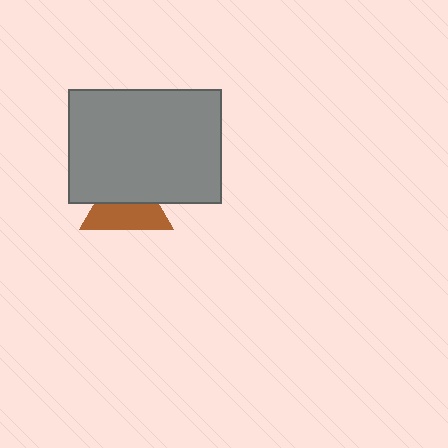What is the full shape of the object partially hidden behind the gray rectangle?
The partially hidden object is a brown triangle.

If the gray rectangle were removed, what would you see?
You would see the complete brown triangle.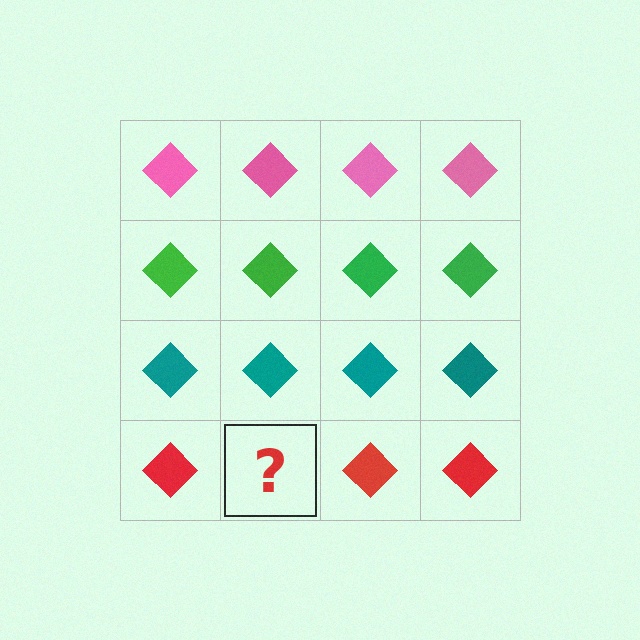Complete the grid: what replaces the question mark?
The question mark should be replaced with a red diamond.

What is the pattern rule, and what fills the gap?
The rule is that each row has a consistent color. The gap should be filled with a red diamond.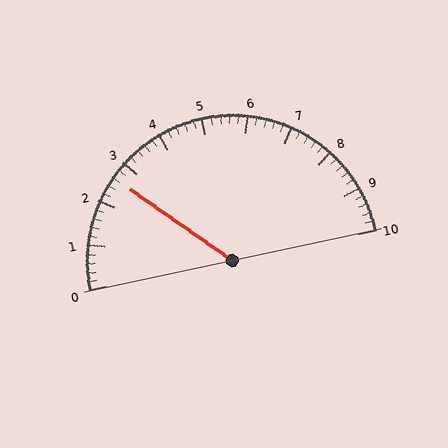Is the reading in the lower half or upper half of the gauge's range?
The reading is in the lower half of the range (0 to 10).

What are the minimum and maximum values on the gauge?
The gauge ranges from 0 to 10.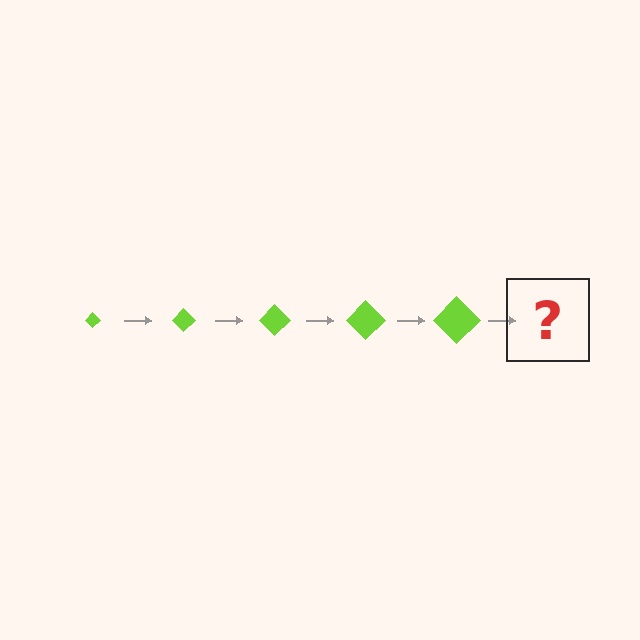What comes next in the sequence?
The next element should be a lime diamond, larger than the previous one.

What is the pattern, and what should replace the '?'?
The pattern is that the diamond gets progressively larger each step. The '?' should be a lime diamond, larger than the previous one.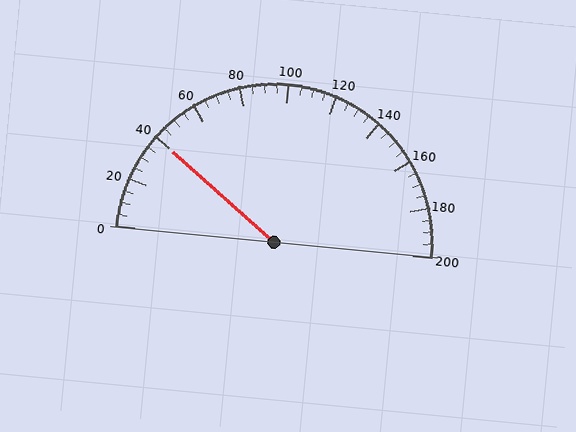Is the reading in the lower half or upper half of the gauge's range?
The reading is in the lower half of the range (0 to 200).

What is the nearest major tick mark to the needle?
The nearest major tick mark is 40.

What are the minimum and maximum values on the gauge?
The gauge ranges from 0 to 200.